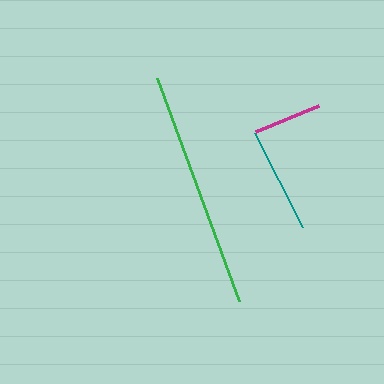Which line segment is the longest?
The green line is the longest at approximately 237 pixels.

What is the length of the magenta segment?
The magenta segment is approximately 68 pixels long.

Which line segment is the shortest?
The magenta line is the shortest at approximately 68 pixels.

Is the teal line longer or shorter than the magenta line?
The teal line is longer than the magenta line.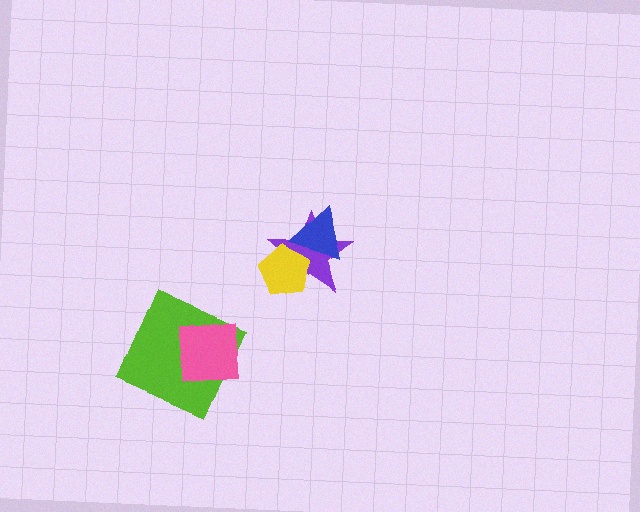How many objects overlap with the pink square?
1 object overlaps with the pink square.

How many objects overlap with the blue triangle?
2 objects overlap with the blue triangle.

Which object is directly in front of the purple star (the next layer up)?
The yellow pentagon is directly in front of the purple star.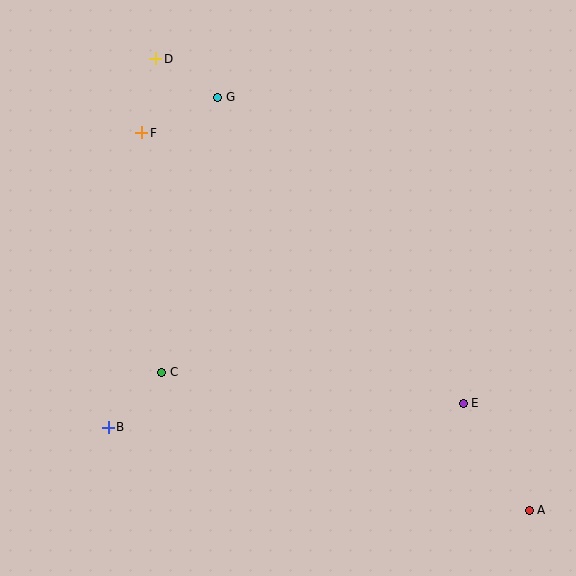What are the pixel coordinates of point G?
Point G is at (218, 97).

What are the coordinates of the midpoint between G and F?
The midpoint between G and F is at (180, 115).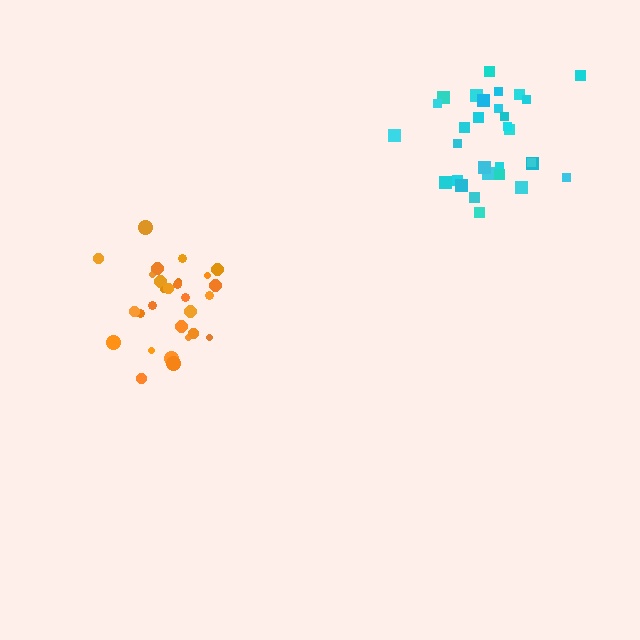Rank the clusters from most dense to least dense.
orange, cyan.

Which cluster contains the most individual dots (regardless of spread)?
Cyan (30).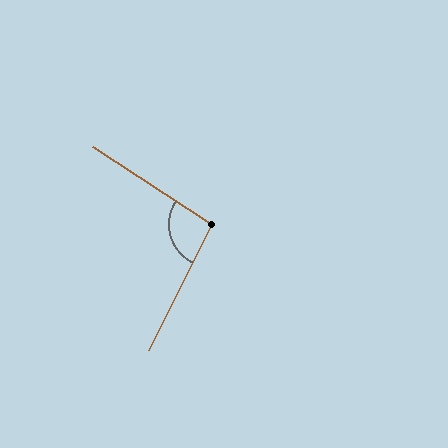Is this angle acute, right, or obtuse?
It is obtuse.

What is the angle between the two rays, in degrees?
Approximately 96 degrees.